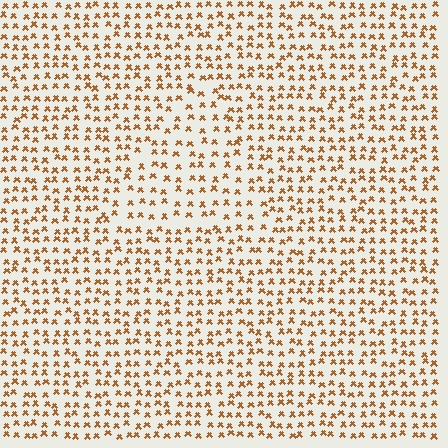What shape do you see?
I see a triangle.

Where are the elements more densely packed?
The elements are more densely packed outside the triangle boundary.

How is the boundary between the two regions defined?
The boundary is defined by a change in element density (approximately 1.4x ratio). All elements are the same color, size, and shape.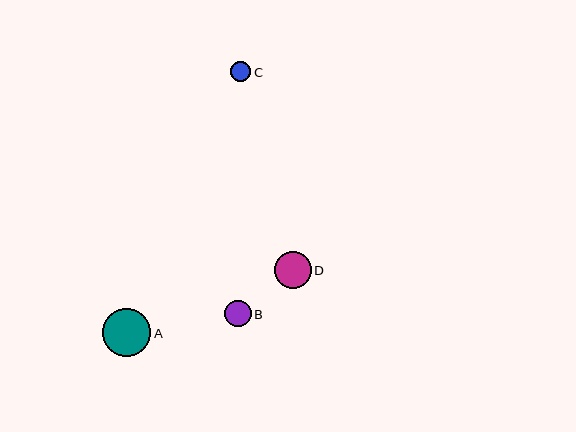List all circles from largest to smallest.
From largest to smallest: A, D, B, C.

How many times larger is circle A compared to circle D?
Circle A is approximately 1.3 times the size of circle D.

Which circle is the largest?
Circle A is the largest with a size of approximately 48 pixels.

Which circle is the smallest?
Circle C is the smallest with a size of approximately 21 pixels.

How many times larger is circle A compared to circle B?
Circle A is approximately 1.8 times the size of circle B.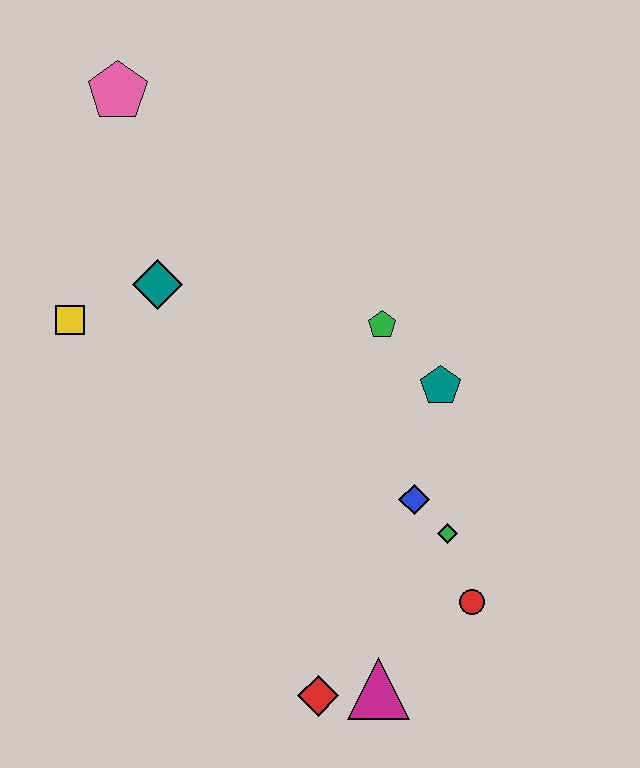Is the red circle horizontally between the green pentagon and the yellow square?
No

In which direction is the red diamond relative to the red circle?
The red diamond is to the left of the red circle.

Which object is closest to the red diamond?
The magenta triangle is closest to the red diamond.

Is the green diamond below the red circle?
No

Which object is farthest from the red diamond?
The pink pentagon is farthest from the red diamond.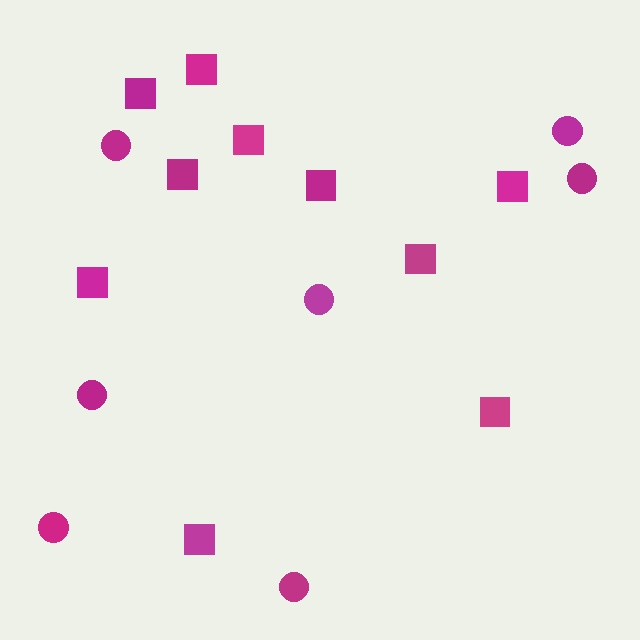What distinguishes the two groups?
There are 2 groups: one group of squares (10) and one group of circles (7).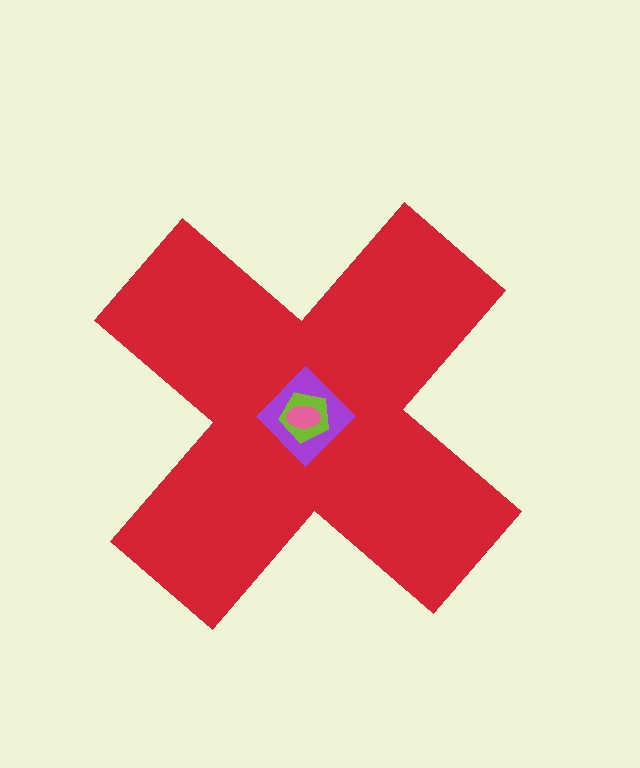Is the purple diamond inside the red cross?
Yes.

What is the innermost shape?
The pink ellipse.